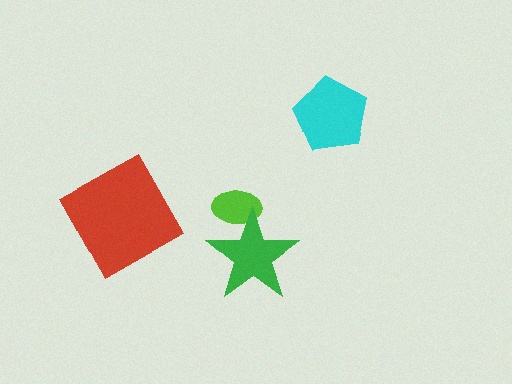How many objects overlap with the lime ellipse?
1 object overlaps with the lime ellipse.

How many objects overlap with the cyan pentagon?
0 objects overlap with the cyan pentagon.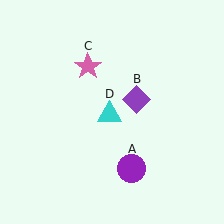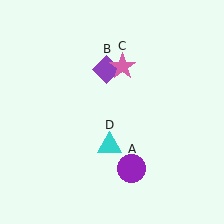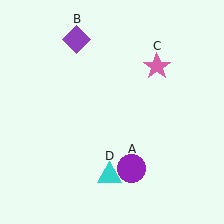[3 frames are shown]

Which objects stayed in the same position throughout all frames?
Purple circle (object A) remained stationary.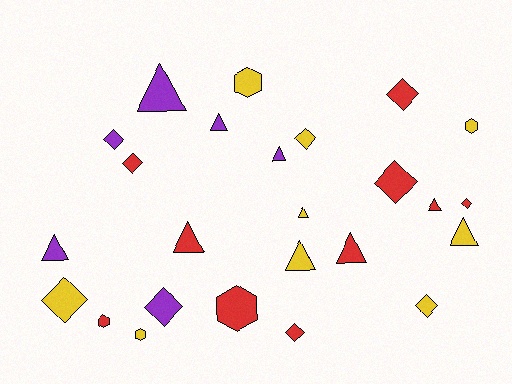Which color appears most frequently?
Red, with 10 objects.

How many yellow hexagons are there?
There are 3 yellow hexagons.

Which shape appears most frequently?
Diamond, with 10 objects.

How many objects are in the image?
There are 25 objects.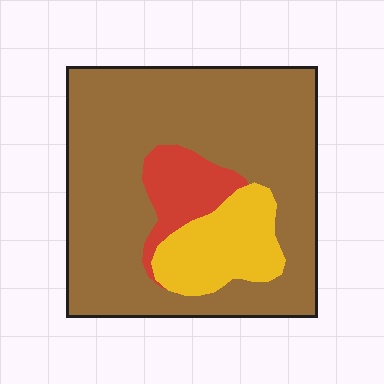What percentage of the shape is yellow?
Yellow takes up about one sixth (1/6) of the shape.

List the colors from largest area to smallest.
From largest to smallest: brown, yellow, red.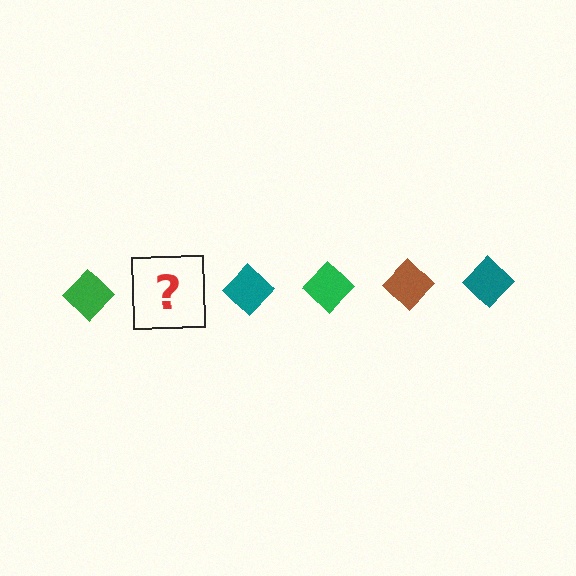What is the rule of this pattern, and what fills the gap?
The rule is that the pattern cycles through green, brown, teal diamonds. The gap should be filled with a brown diamond.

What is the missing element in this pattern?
The missing element is a brown diamond.